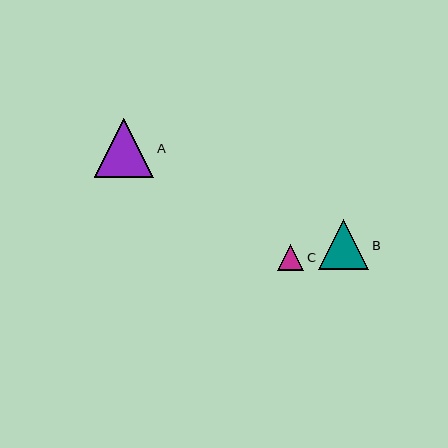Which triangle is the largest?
Triangle A is the largest with a size of approximately 60 pixels.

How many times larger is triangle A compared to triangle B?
Triangle A is approximately 1.2 times the size of triangle B.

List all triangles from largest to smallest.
From largest to smallest: A, B, C.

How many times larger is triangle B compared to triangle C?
Triangle B is approximately 1.9 times the size of triangle C.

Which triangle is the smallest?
Triangle C is the smallest with a size of approximately 26 pixels.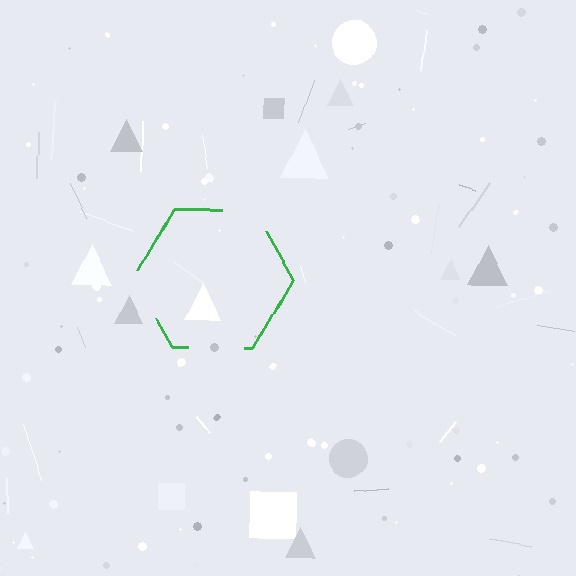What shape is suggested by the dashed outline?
The dashed outline suggests a hexagon.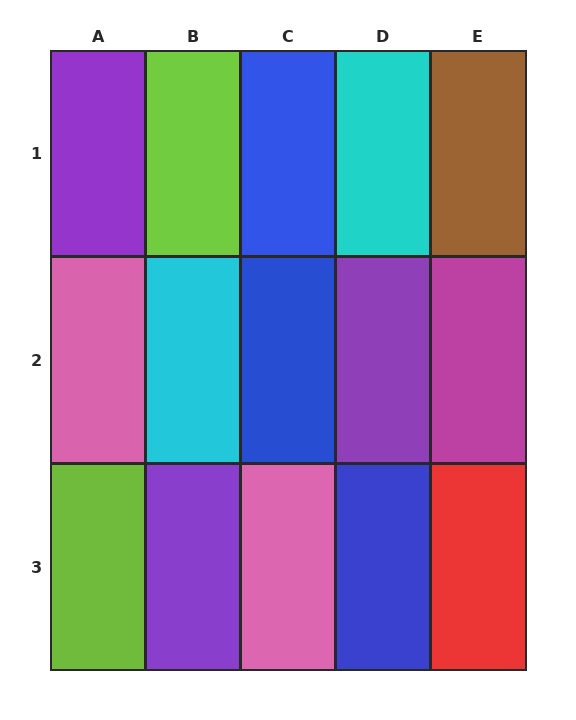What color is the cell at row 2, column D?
Purple.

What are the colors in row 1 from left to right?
Purple, lime, blue, cyan, brown.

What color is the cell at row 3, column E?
Red.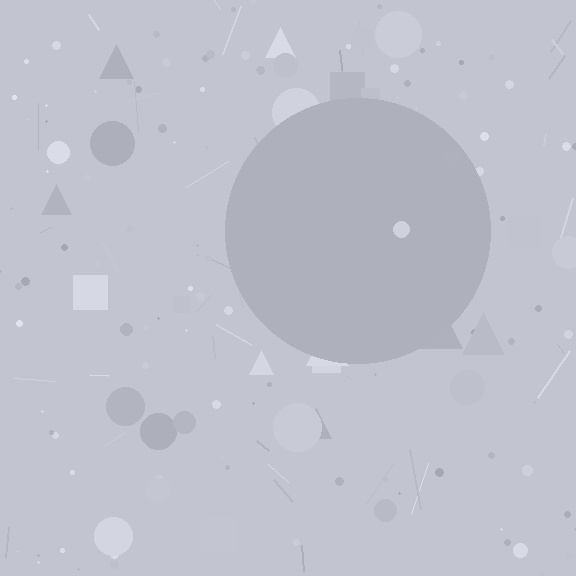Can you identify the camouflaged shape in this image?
The camouflaged shape is a circle.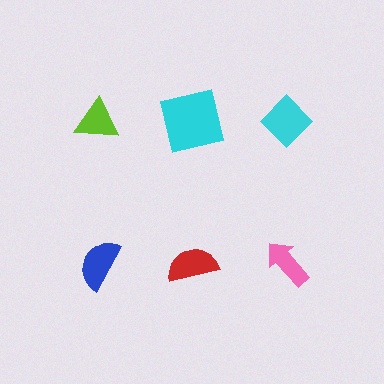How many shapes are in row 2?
3 shapes.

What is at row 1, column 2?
A cyan square.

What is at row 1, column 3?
A cyan diamond.